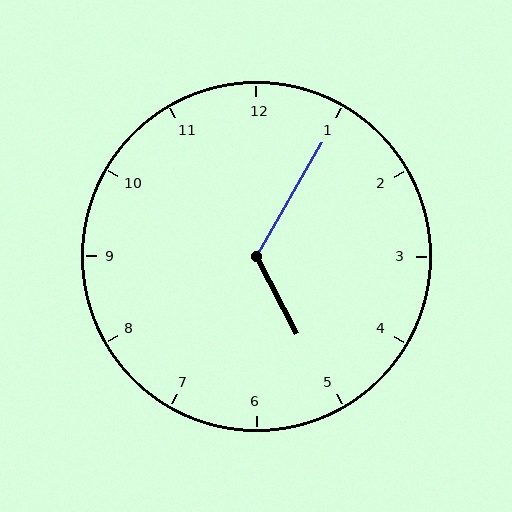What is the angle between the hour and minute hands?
Approximately 122 degrees.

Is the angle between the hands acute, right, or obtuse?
It is obtuse.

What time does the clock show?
5:05.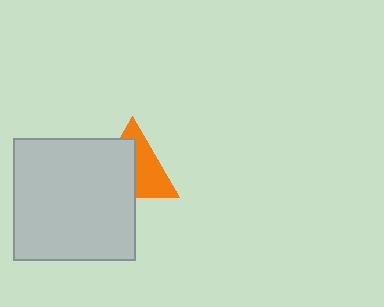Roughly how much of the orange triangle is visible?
About half of it is visible (roughly 49%).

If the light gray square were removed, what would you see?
You would see the complete orange triangle.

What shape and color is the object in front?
The object in front is a light gray square.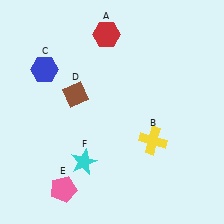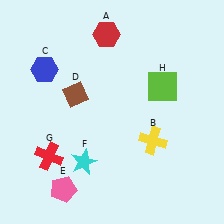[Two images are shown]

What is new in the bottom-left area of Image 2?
A red cross (G) was added in the bottom-left area of Image 2.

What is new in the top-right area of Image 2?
A lime square (H) was added in the top-right area of Image 2.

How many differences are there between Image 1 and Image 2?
There are 2 differences between the two images.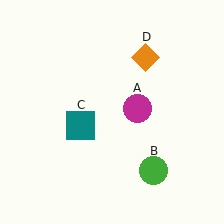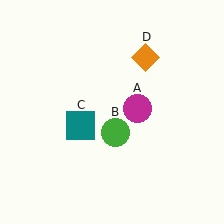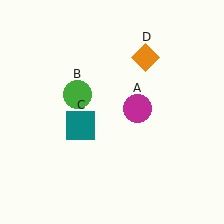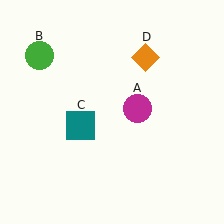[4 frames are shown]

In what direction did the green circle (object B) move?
The green circle (object B) moved up and to the left.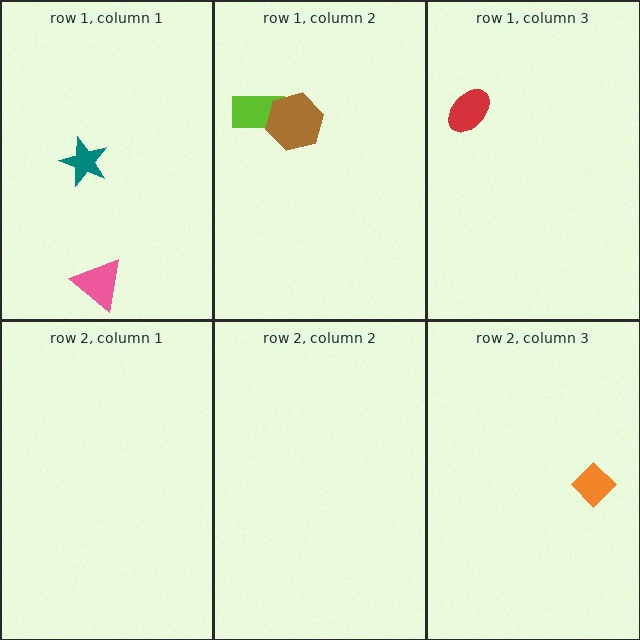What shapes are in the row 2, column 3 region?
The orange diamond.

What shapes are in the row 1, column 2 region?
The lime rectangle, the brown hexagon.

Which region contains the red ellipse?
The row 1, column 3 region.